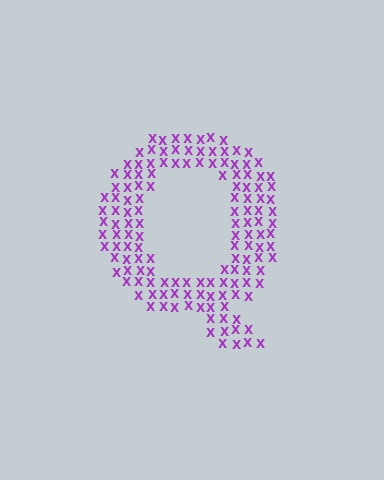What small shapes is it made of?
It is made of small letter X's.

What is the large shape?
The large shape is the letter Q.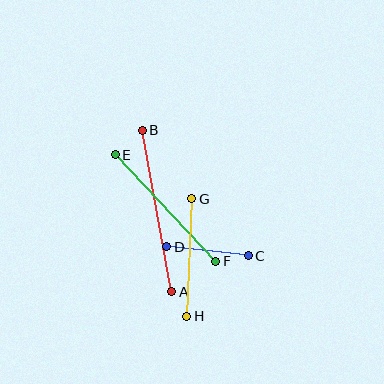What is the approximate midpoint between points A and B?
The midpoint is at approximately (157, 211) pixels.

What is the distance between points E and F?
The distance is approximately 147 pixels.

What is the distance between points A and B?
The distance is approximately 164 pixels.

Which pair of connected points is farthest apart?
Points A and B are farthest apart.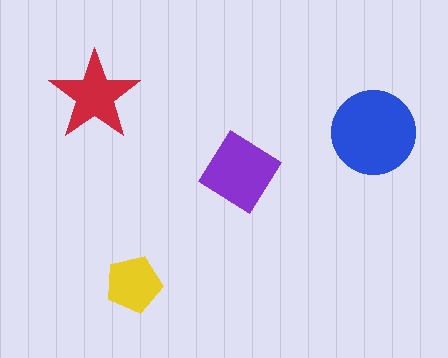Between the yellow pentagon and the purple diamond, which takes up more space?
The purple diamond.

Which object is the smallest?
The yellow pentagon.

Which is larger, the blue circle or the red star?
The blue circle.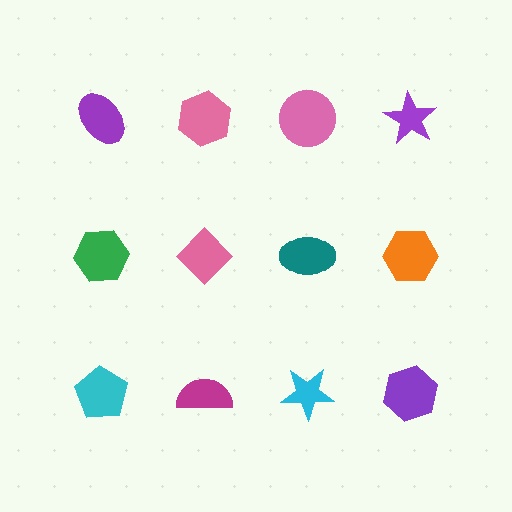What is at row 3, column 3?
A cyan star.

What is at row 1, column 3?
A pink circle.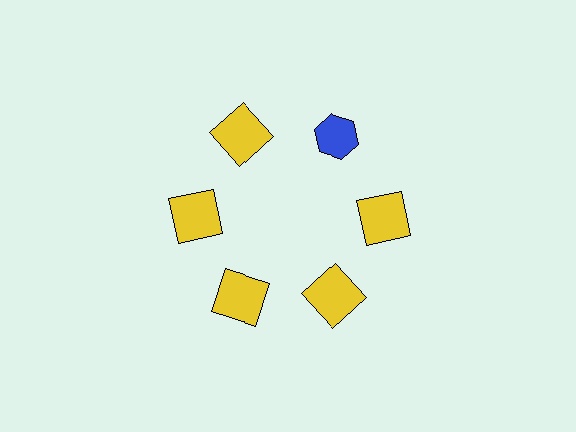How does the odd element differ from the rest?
It differs in both color (blue instead of yellow) and shape (hexagon instead of square).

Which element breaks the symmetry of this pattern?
The blue hexagon at roughly the 1 o'clock position breaks the symmetry. All other shapes are yellow squares.